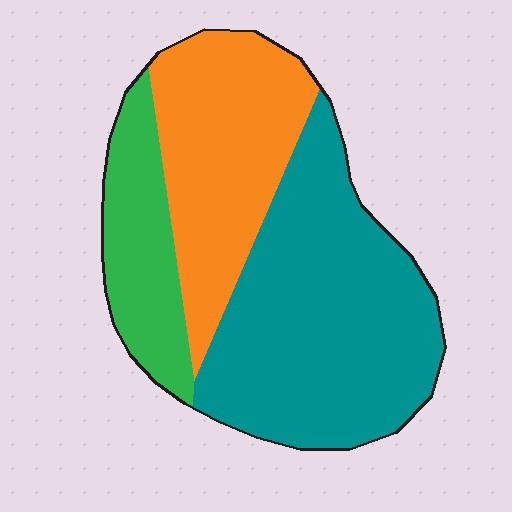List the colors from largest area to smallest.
From largest to smallest: teal, orange, green.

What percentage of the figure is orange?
Orange takes up about one third (1/3) of the figure.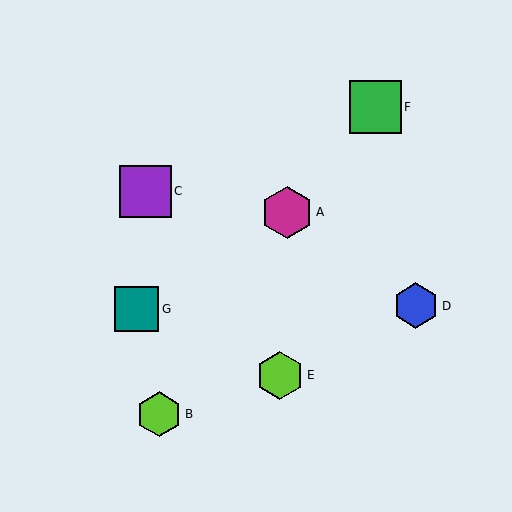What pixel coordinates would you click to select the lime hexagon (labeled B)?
Click at (159, 414) to select the lime hexagon B.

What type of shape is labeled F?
Shape F is a green square.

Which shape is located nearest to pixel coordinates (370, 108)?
The green square (labeled F) at (375, 107) is nearest to that location.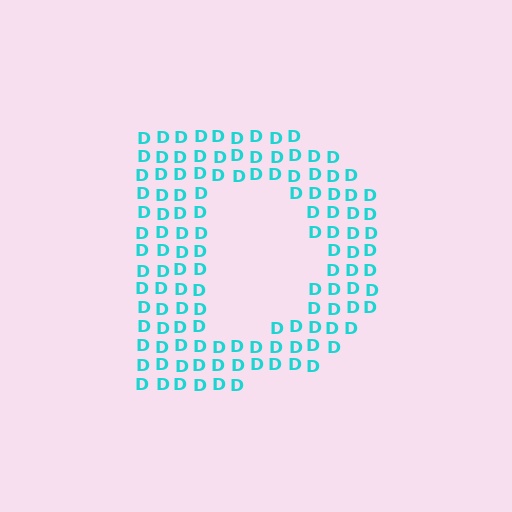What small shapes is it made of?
It is made of small letter D's.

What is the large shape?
The large shape is the letter D.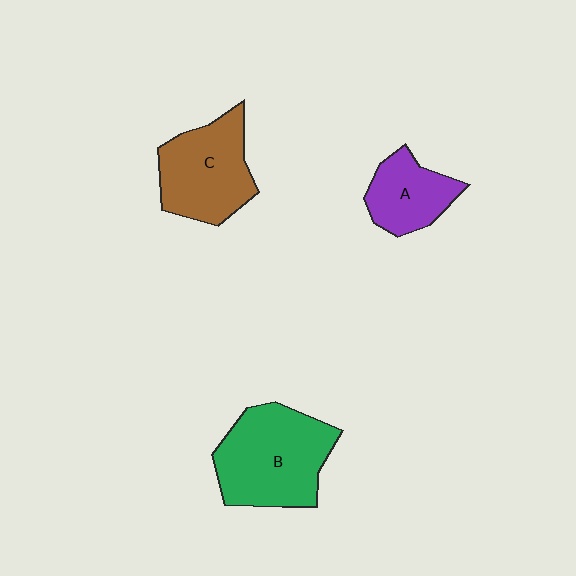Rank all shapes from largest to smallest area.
From largest to smallest: B (green), C (brown), A (purple).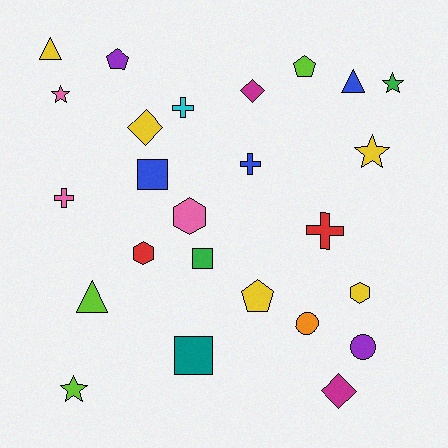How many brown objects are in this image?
There are no brown objects.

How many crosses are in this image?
There are 4 crosses.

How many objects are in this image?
There are 25 objects.